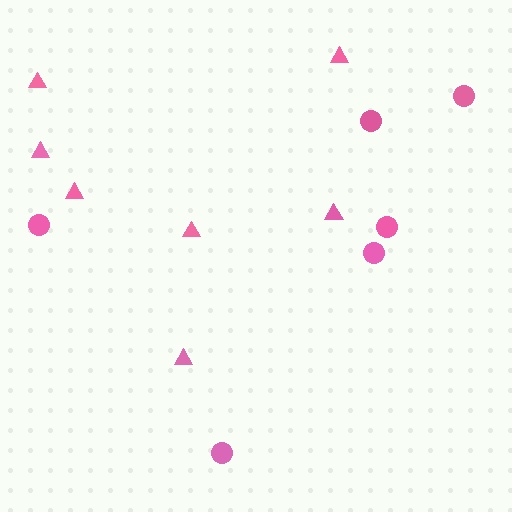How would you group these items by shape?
There are 2 groups: one group of triangles (7) and one group of circles (6).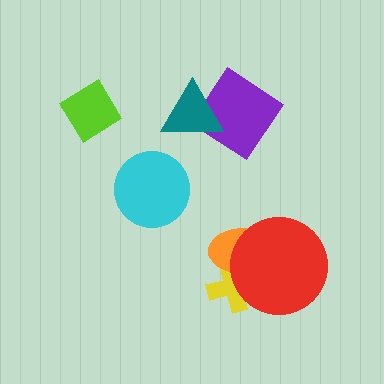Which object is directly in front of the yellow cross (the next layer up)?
The orange ellipse is directly in front of the yellow cross.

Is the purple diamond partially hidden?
Yes, it is partially covered by another shape.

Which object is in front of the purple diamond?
The teal triangle is in front of the purple diamond.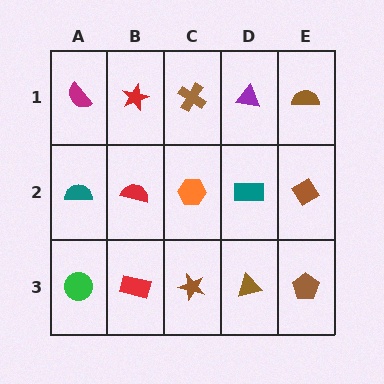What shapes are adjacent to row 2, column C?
A brown cross (row 1, column C), a brown star (row 3, column C), a red semicircle (row 2, column B), a teal rectangle (row 2, column D).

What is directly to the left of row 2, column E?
A teal rectangle.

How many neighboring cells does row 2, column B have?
4.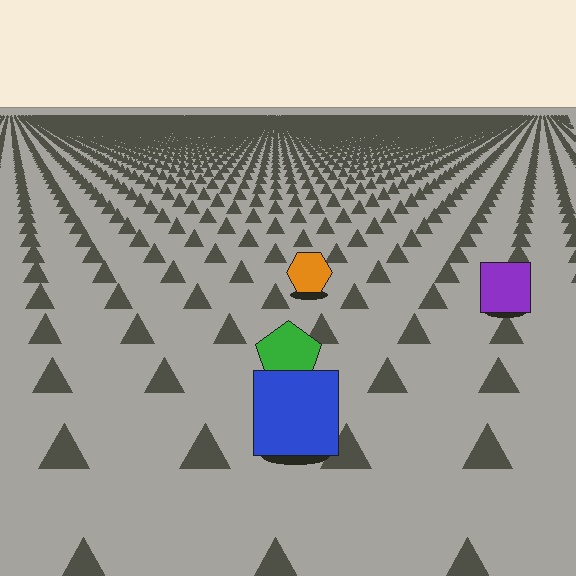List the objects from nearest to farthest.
From nearest to farthest: the blue square, the green pentagon, the purple square, the orange hexagon.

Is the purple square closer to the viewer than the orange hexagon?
Yes. The purple square is closer — you can tell from the texture gradient: the ground texture is coarser near it.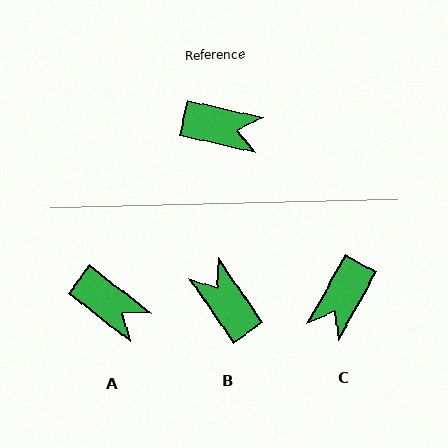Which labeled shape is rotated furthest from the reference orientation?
B, about 137 degrees away.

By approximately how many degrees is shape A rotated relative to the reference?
Approximately 25 degrees clockwise.